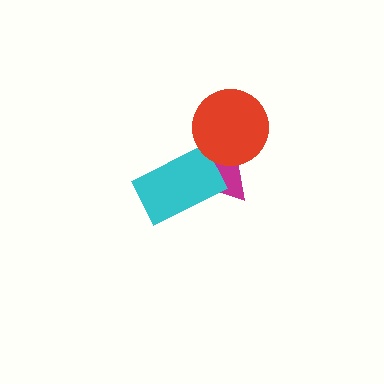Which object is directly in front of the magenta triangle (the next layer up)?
The cyan rectangle is directly in front of the magenta triangle.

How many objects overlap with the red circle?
1 object overlaps with the red circle.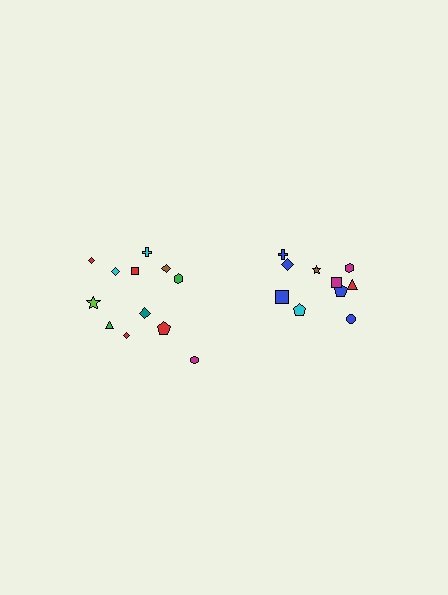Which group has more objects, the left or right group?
The left group.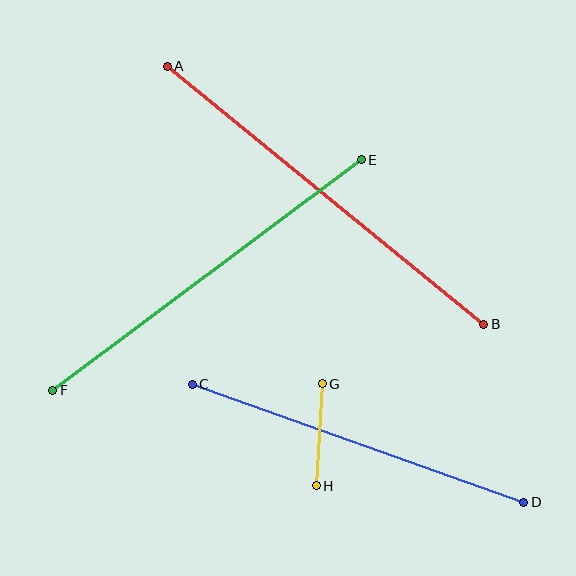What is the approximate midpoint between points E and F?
The midpoint is at approximately (207, 275) pixels.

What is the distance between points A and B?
The distance is approximately 408 pixels.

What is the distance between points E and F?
The distance is approximately 385 pixels.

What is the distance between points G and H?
The distance is approximately 102 pixels.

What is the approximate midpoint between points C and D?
The midpoint is at approximately (358, 443) pixels.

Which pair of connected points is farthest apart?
Points A and B are farthest apart.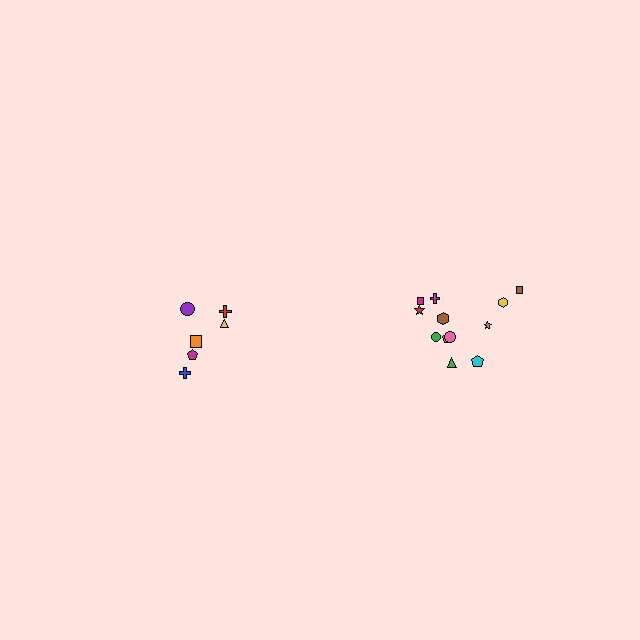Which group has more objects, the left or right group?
The right group.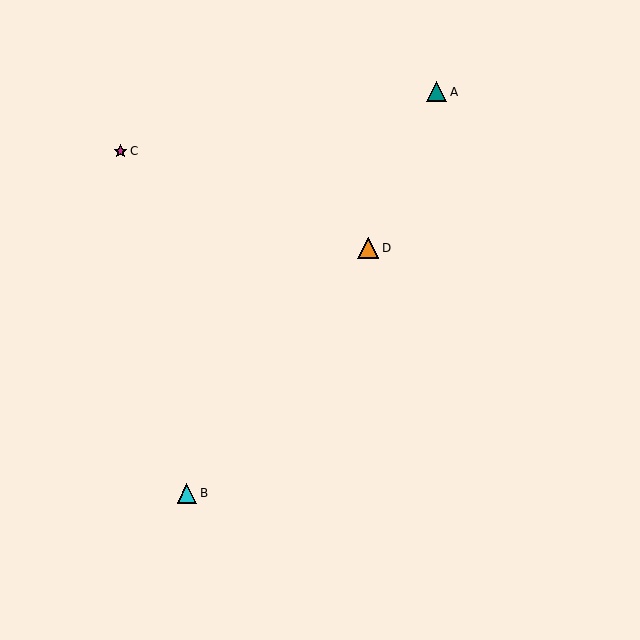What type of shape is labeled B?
Shape B is a cyan triangle.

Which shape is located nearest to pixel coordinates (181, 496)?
The cyan triangle (labeled B) at (187, 493) is nearest to that location.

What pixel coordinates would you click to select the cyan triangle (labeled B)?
Click at (187, 493) to select the cyan triangle B.